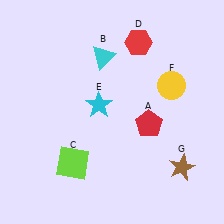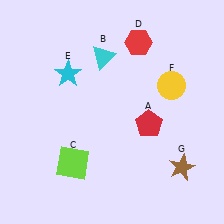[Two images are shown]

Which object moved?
The cyan star (E) moved up.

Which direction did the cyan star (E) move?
The cyan star (E) moved up.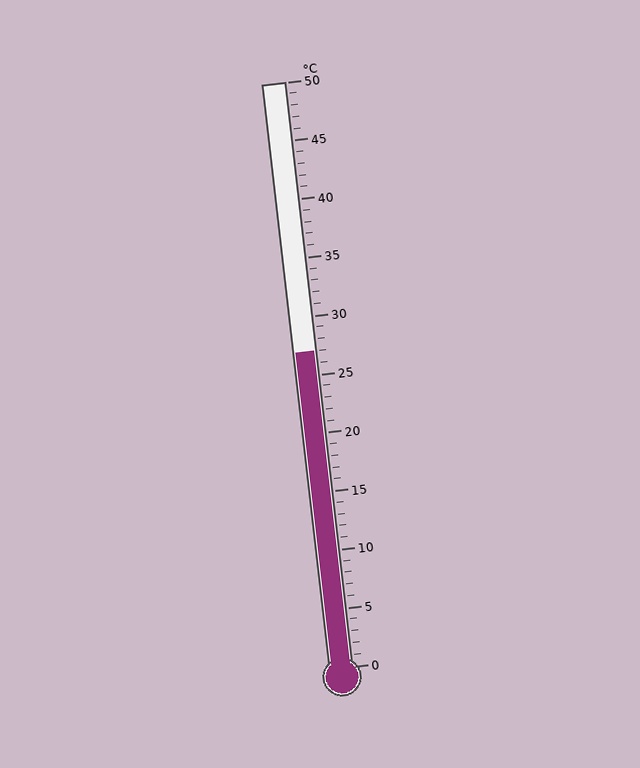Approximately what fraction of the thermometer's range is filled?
The thermometer is filled to approximately 55% of its range.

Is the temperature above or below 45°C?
The temperature is below 45°C.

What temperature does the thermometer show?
The thermometer shows approximately 27°C.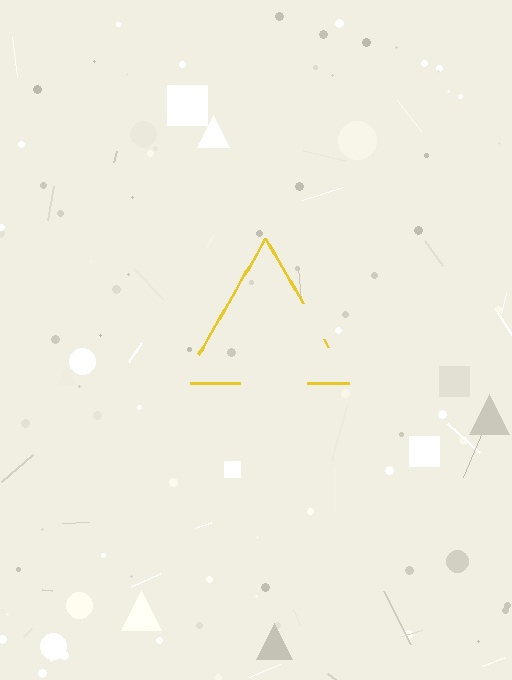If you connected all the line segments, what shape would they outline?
They would outline a triangle.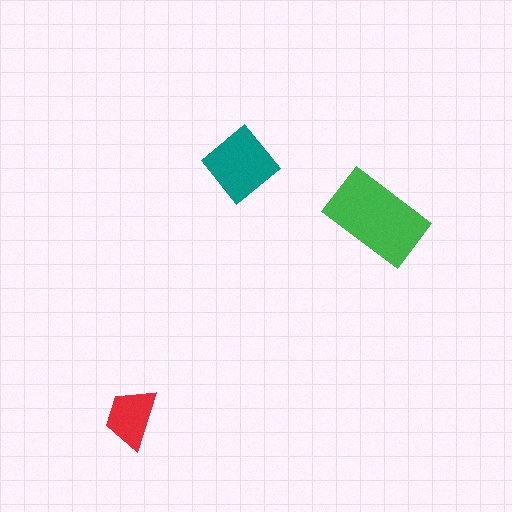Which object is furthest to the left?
The red trapezoid is leftmost.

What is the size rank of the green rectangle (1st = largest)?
1st.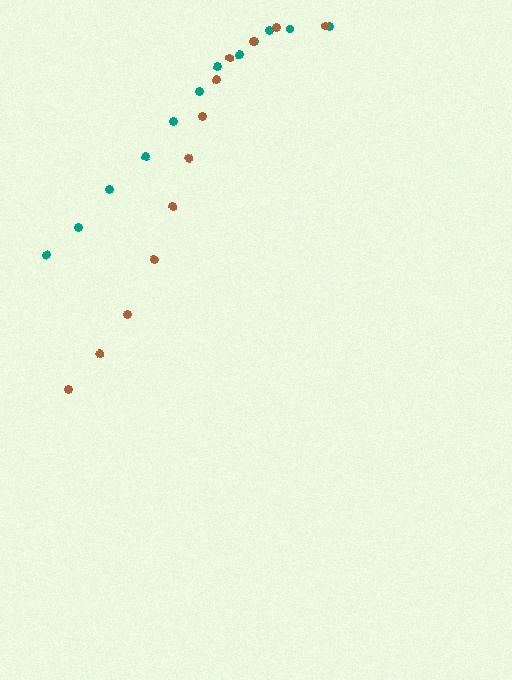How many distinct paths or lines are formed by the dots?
There are 2 distinct paths.